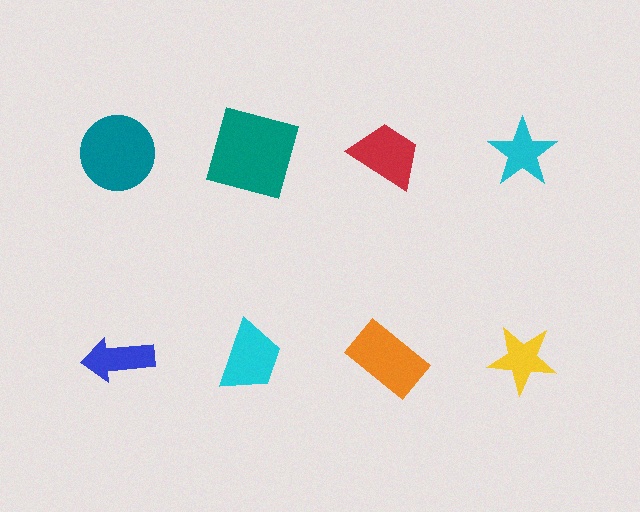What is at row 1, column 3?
A red trapezoid.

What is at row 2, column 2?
A cyan trapezoid.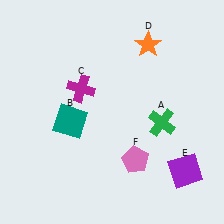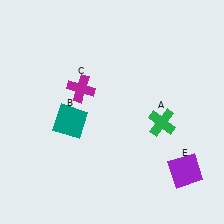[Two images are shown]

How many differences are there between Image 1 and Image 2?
There are 2 differences between the two images.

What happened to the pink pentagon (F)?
The pink pentagon (F) was removed in Image 2. It was in the bottom-right area of Image 1.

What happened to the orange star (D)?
The orange star (D) was removed in Image 2. It was in the top-right area of Image 1.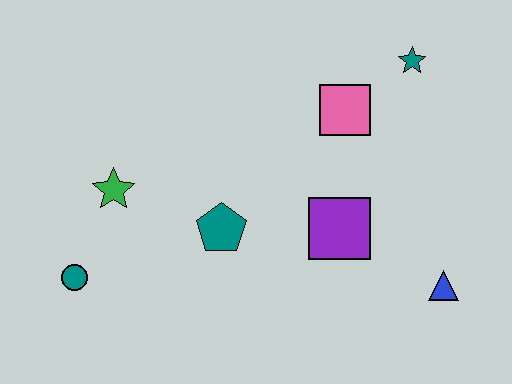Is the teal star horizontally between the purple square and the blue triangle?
Yes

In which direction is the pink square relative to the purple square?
The pink square is above the purple square.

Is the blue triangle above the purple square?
No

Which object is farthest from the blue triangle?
The teal circle is farthest from the blue triangle.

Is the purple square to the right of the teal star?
No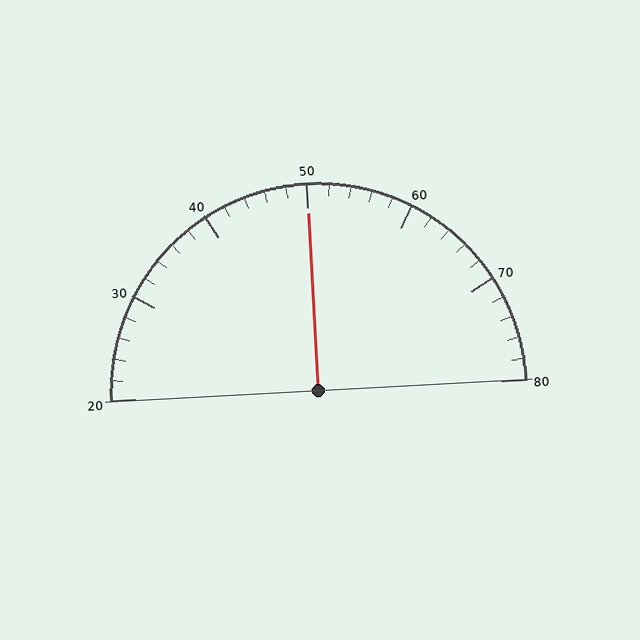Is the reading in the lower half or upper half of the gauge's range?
The reading is in the upper half of the range (20 to 80).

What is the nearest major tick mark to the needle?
The nearest major tick mark is 50.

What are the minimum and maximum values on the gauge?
The gauge ranges from 20 to 80.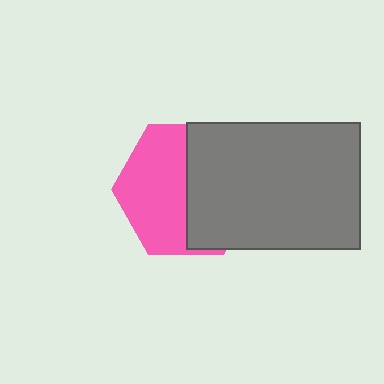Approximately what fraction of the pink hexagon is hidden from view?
Roughly 49% of the pink hexagon is hidden behind the gray rectangle.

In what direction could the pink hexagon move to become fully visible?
The pink hexagon could move left. That would shift it out from behind the gray rectangle entirely.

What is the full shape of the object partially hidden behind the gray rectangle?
The partially hidden object is a pink hexagon.